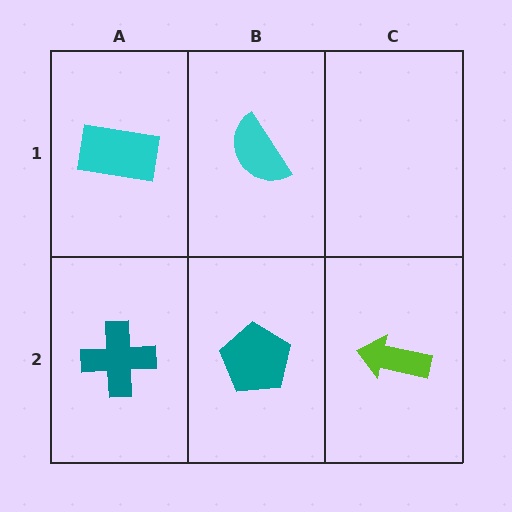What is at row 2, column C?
A lime arrow.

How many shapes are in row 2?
3 shapes.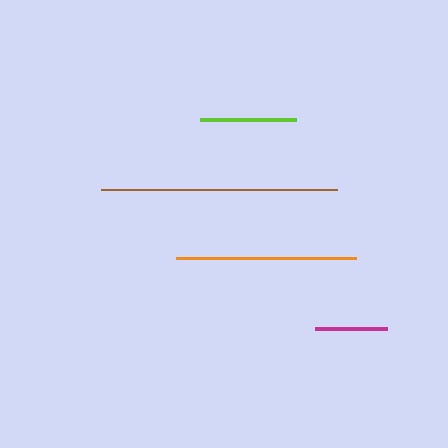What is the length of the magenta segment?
The magenta segment is approximately 72 pixels long.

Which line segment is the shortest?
The magenta line is the shortest at approximately 72 pixels.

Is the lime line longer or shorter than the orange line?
The orange line is longer than the lime line.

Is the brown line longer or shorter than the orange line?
The brown line is longer than the orange line.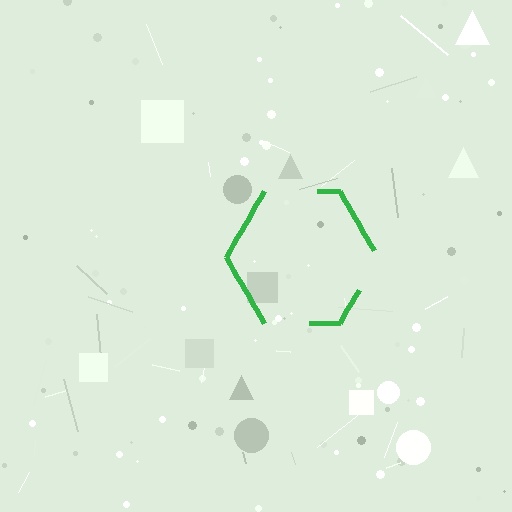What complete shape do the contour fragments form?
The contour fragments form a hexagon.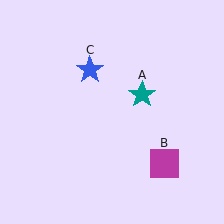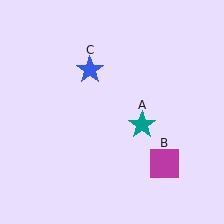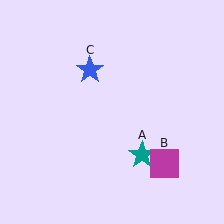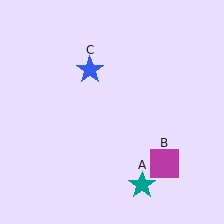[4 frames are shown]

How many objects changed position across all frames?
1 object changed position: teal star (object A).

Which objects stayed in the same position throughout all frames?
Magenta square (object B) and blue star (object C) remained stationary.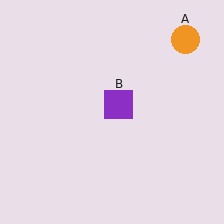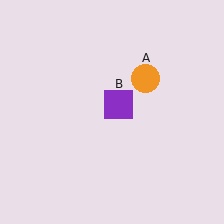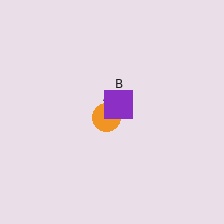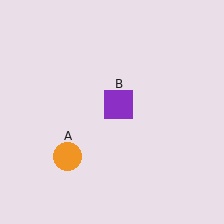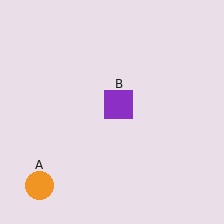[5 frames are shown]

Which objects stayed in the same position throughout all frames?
Purple square (object B) remained stationary.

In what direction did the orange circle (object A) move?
The orange circle (object A) moved down and to the left.